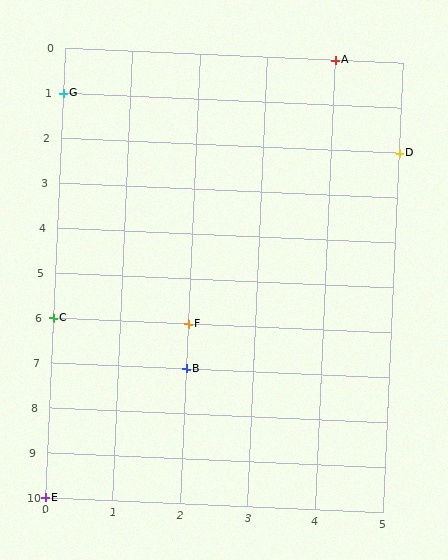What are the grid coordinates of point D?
Point D is at grid coordinates (5, 2).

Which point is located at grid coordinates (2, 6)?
Point F is at (2, 6).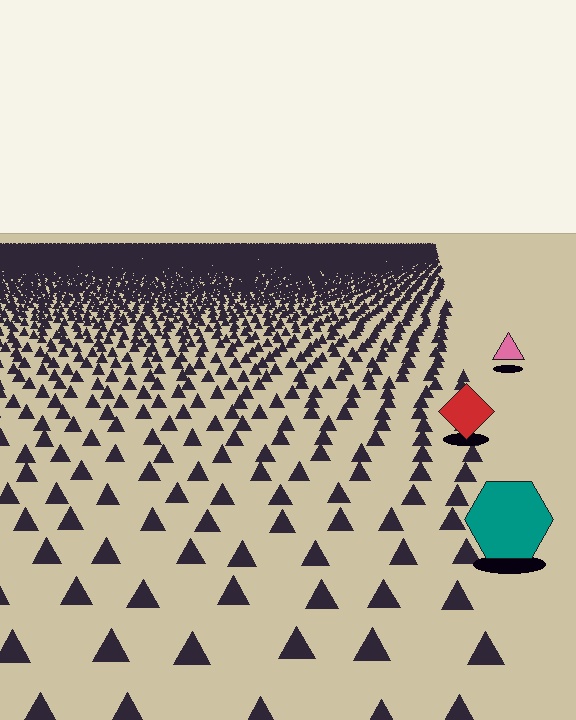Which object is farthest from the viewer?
The pink triangle is farthest from the viewer. It appears smaller and the ground texture around it is denser.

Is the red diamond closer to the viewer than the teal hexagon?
No. The teal hexagon is closer — you can tell from the texture gradient: the ground texture is coarser near it.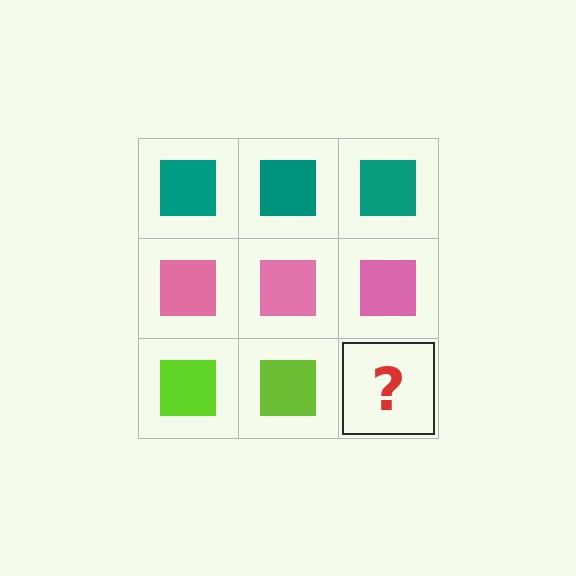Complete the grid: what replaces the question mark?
The question mark should be replaced with a lime square.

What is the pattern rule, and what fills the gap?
The rule is that each row has a consistent color. The gap should be filled with a lime square.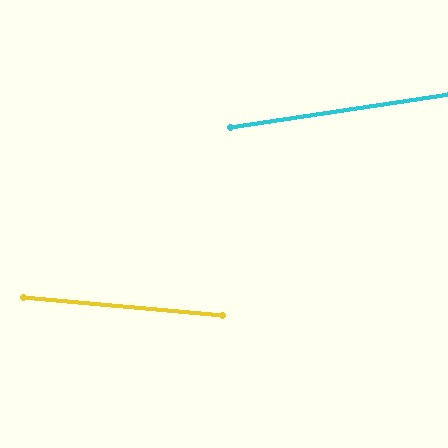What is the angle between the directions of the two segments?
Approximately 14 degrees.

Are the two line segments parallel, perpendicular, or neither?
Neither parallel nor perpendicular — they differ by about 14°.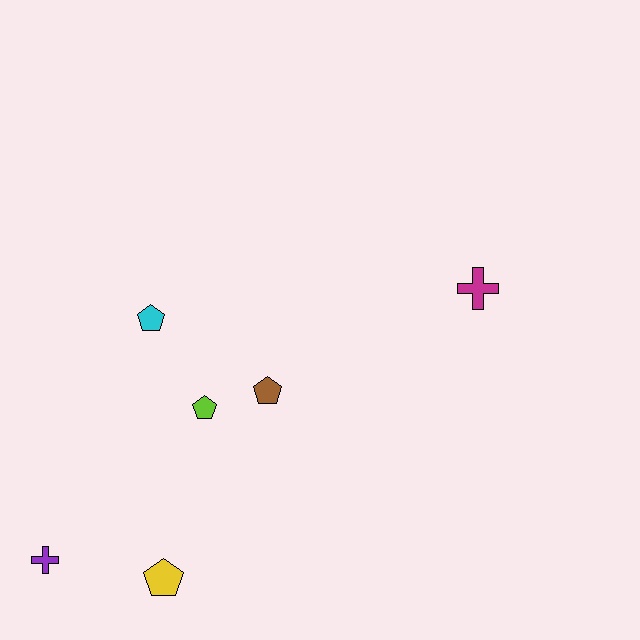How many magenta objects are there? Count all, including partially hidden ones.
There is 1 magenta object.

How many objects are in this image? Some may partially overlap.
There are 6 objects.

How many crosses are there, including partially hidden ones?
There are 2 crosses.